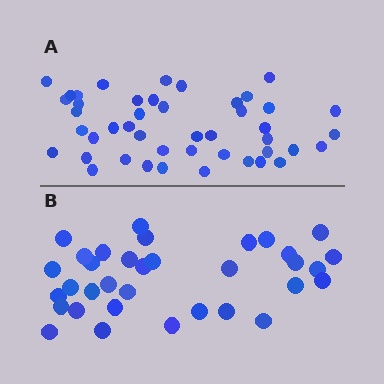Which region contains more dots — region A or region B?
Region A (the top region) has more dots.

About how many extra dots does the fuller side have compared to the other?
Region A has roughly 12 or so more dots than region B.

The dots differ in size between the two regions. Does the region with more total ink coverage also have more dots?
No. Region B has more total ink coverage because its dots are larger, but region A actually contains more individual dots. Total area can be misleading — the number of items is what matters here.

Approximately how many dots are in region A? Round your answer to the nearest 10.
About 40 dots. (The exact count is 45, which rounds to 40.)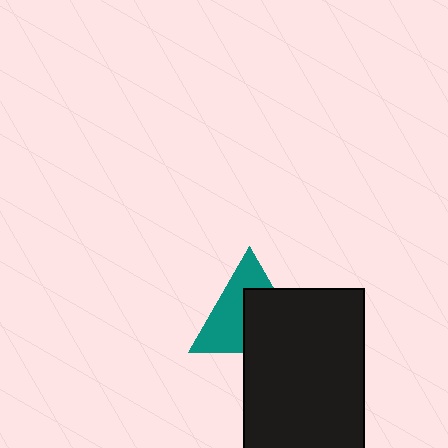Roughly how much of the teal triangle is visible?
About half of it is visible (roughly 52%).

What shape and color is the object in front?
The object in front is a black rectangle.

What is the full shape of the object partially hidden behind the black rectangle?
The partially hidden object is a teal triangle.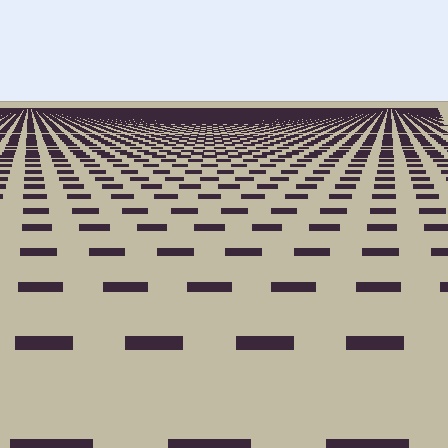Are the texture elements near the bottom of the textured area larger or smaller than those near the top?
Larger. Near the bottom, elements are closer to the viewer and appear at a bigger on-screen size.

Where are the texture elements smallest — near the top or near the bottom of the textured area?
Near the top.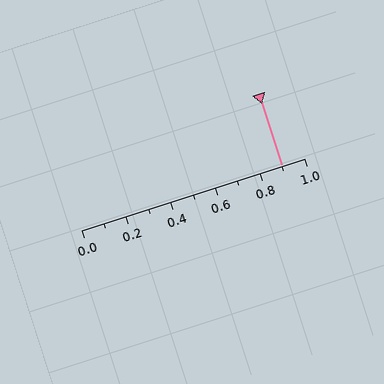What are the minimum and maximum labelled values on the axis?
The axis runs from 0.0 to 1.0.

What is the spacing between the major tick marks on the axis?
The major ticks are spaced 0.2 apart.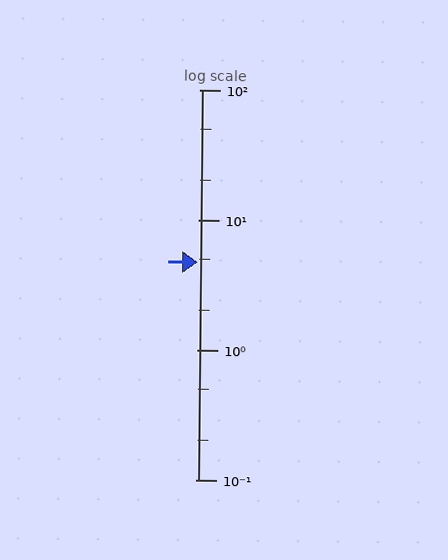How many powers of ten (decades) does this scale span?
The scale spans 3 decades, from 0.1 to 100.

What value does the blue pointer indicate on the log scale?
The pointer indicates approximately 4.7.